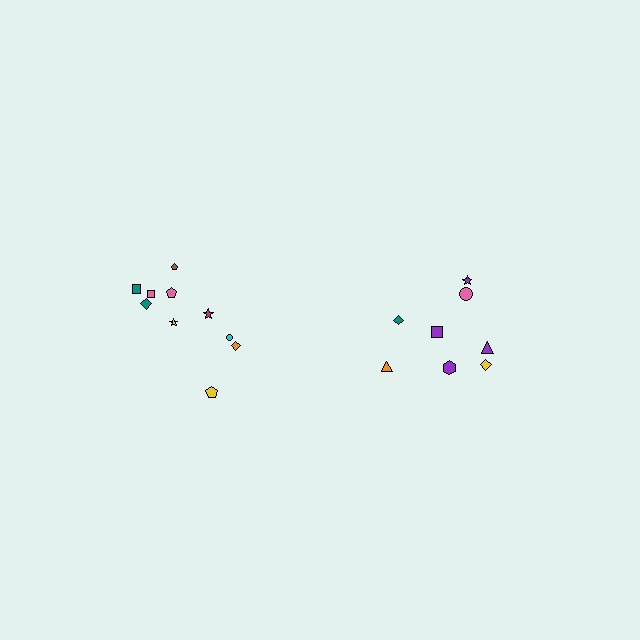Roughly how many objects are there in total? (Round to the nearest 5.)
Roughly 20 objects in total.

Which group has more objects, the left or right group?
The left group.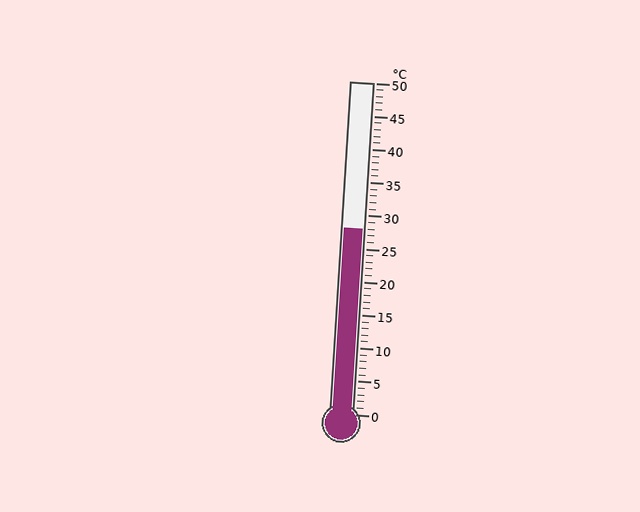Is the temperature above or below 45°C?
The temperature is below 45°C.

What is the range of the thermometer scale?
The thermometer scale ranges from 0°C to 50°C.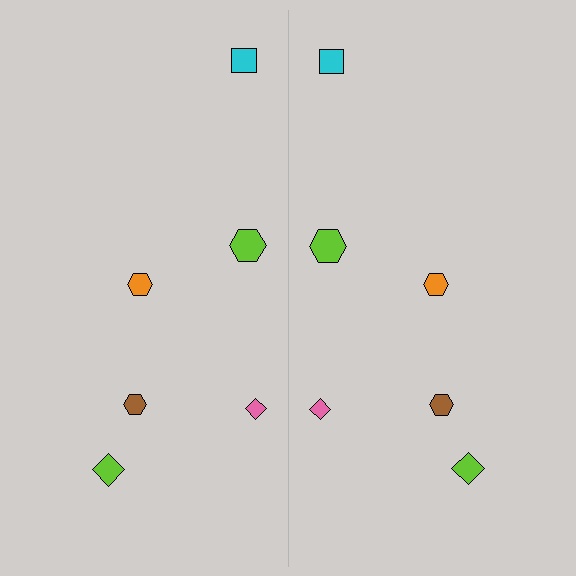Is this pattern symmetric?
Yes, this pattern has bilateral (reflection) symmetry.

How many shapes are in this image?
There are 12 shapes in this image.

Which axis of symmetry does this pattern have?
The pattern has a vertical axis of symmetry running through the center of the image.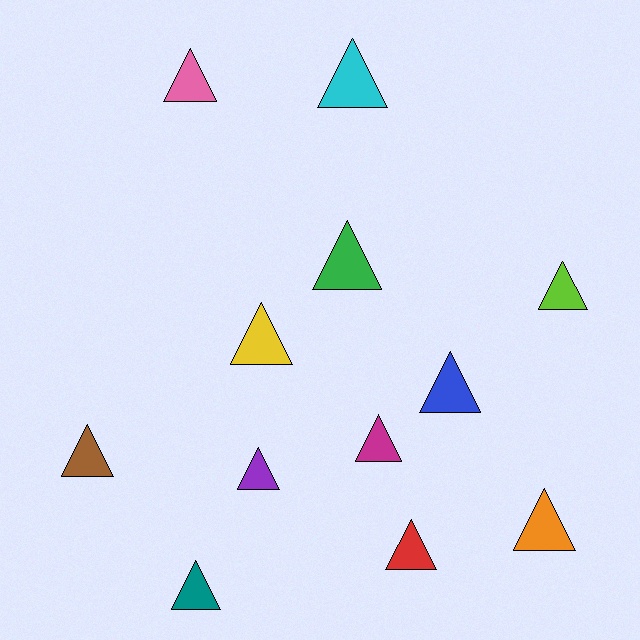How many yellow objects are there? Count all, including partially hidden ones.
There is 1 yellow object.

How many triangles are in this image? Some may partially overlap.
There are 12 triangles.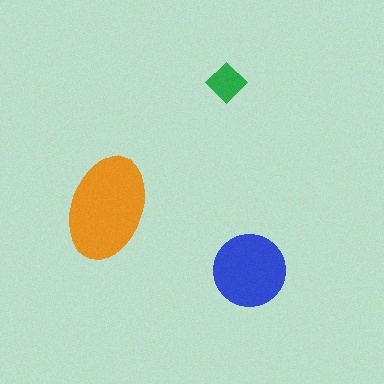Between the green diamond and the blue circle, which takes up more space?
The blue circle.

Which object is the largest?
The orange ellipse.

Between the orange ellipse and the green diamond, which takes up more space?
The orange ellipse.